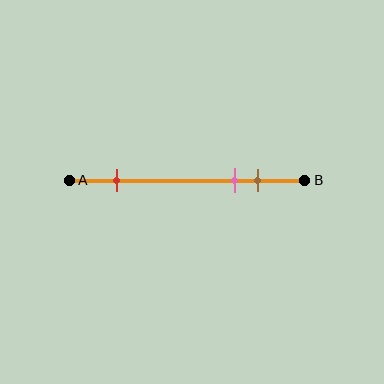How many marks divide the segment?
There are 3 marks dividing the segment.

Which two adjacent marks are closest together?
The pink and brown marks are the closest adjacent pair.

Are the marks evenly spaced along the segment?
No, the marks are not evenly spaced.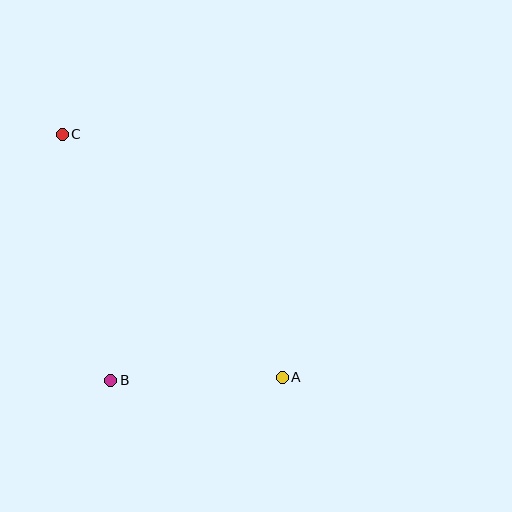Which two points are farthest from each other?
Points A and C are farthest from each other.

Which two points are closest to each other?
Points A and B are closest to each other.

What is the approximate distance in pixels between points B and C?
The distance between B and C is approximately 251 pixels.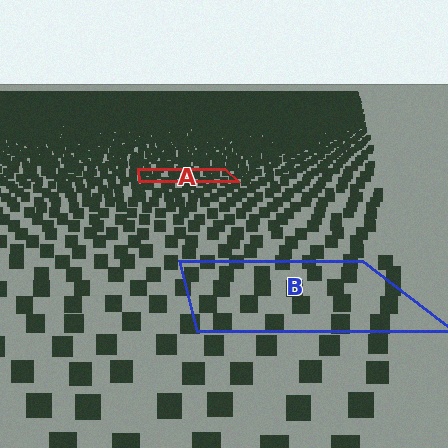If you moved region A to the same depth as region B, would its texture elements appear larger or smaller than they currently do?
They would appear larger. At a closer depth, the same texture elements are projected at a bigger on-screen size.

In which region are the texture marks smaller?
The texture marks are smaller in region A, because it is farther away.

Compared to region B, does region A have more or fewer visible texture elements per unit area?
Region A has more texture elements per unit area — they are packed more densely because it is farther away.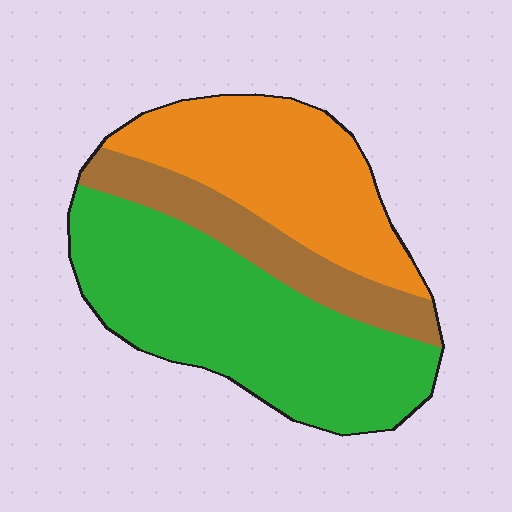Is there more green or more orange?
Green.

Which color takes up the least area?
Brown, at roughly 20%.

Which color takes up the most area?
Green, at roughly 50%.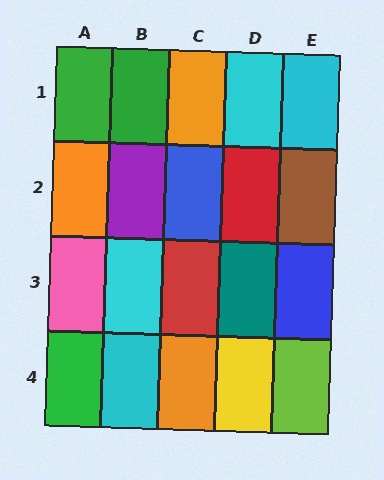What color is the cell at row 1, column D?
Cyan.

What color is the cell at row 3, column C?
Red.